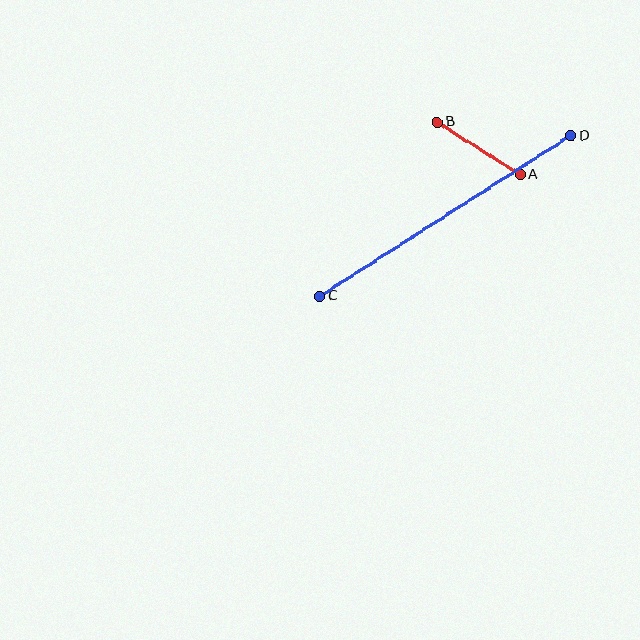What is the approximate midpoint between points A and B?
The midpoint is at approximately (479, 148) pixels.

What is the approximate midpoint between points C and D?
The midpoint is at approximately (445, 216) pixels.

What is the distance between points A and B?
The distance is approximately 98 pixels.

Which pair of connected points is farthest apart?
Points C and D are farthest apart.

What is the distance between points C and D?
The distance is approximately 298 pixels.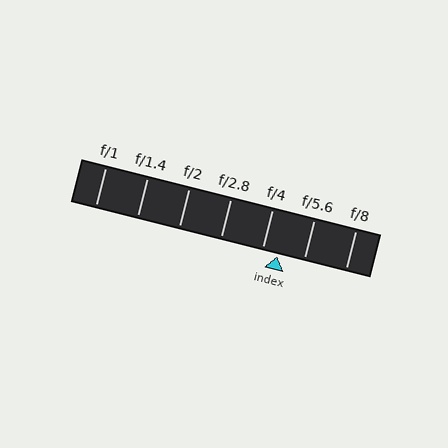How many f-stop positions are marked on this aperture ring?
There are 7 f-stop positions marked.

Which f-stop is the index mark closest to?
The index mark is closest to f/4.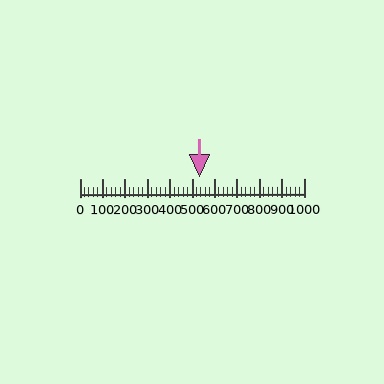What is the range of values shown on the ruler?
The ruler shows values from 0 to 1000.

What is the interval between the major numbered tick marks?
The major tick marks are spaced 100 units apart.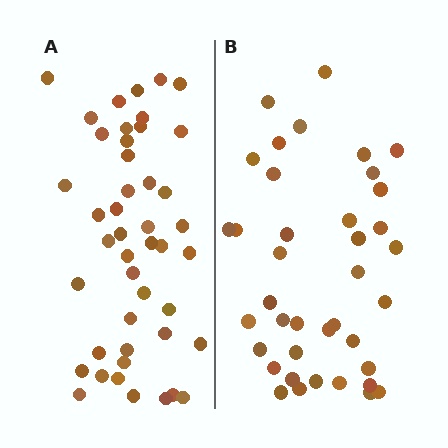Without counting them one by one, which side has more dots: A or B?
Region A (the left region) has more dots.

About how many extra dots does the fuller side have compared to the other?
Region A has about 6 more dots than region B.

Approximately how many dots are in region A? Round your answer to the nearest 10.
About 40 dots. (The exact count is 45, which rounds to 40.)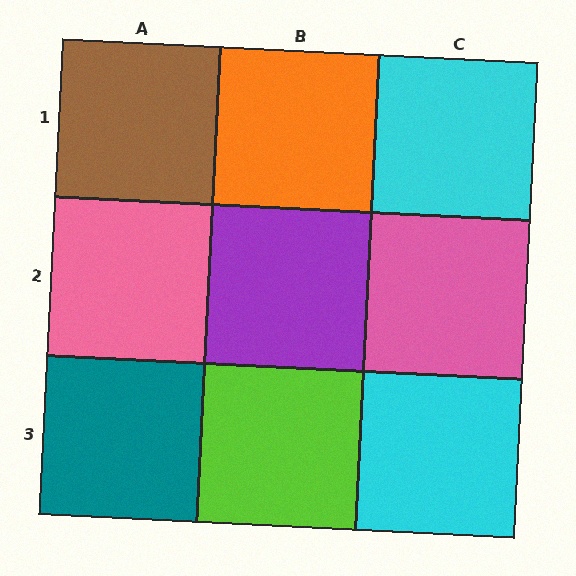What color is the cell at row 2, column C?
Pink.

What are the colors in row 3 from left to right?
Teal, lime, cyan.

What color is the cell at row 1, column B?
Orange.